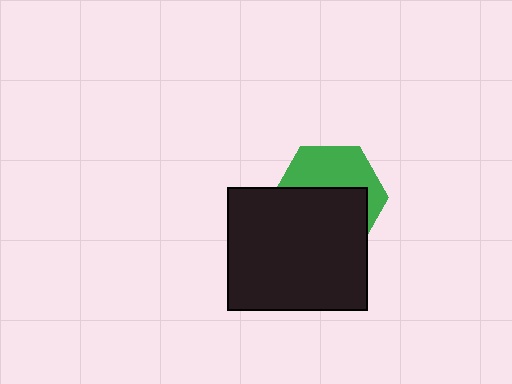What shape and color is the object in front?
The object in front is a black rectangle.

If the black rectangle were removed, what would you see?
You would see the complete green hexagon.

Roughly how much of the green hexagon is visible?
A small part of it is visible (roughly 44%).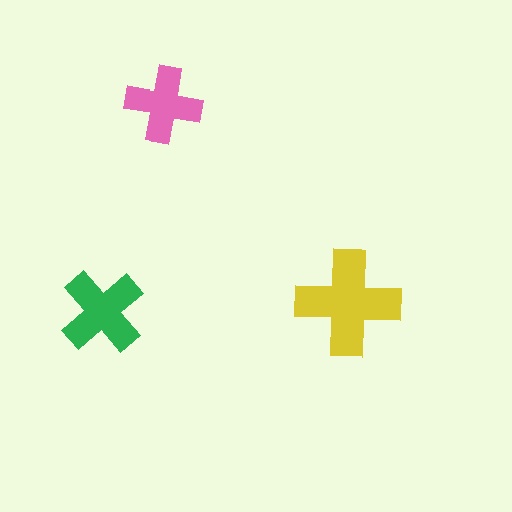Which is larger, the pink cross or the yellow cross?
The yellow one.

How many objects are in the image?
There are 3 objects in the image.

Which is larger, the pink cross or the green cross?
The green one.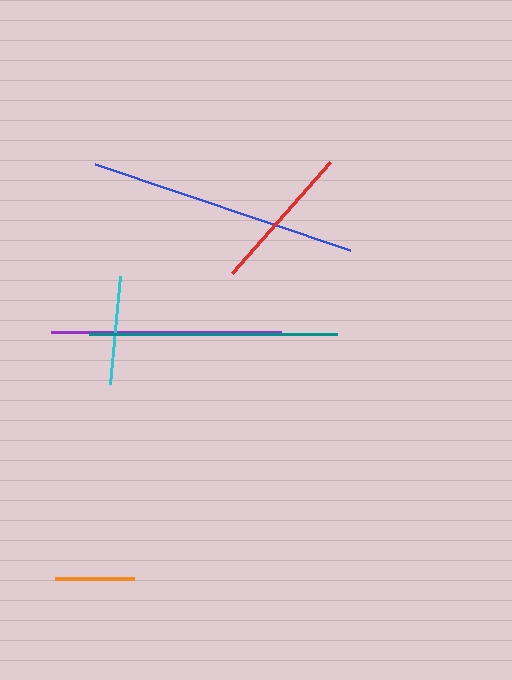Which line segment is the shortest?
The orange line is the shortest at approximately 79 pixels.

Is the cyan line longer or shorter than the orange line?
The cyan line is longer than the orange line.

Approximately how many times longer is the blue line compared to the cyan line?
The blue line is approximately 2.5 times the length of the cyan line.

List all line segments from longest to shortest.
From longest to shortest: blue, teal, purple, red, cyan, orange.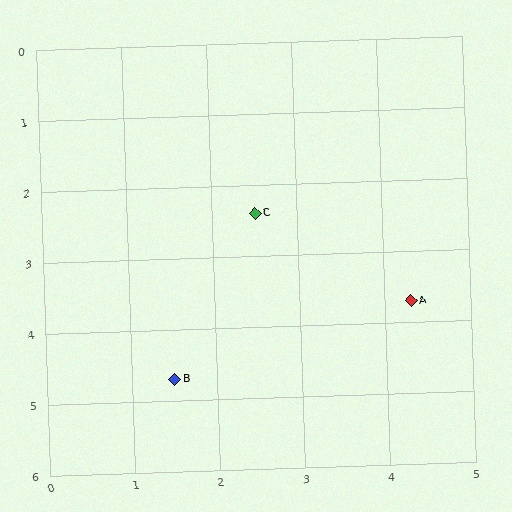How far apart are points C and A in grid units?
Points C and A are about 2.2 grid units apart.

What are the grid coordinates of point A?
Point A is at approximately (4.3, 3.7).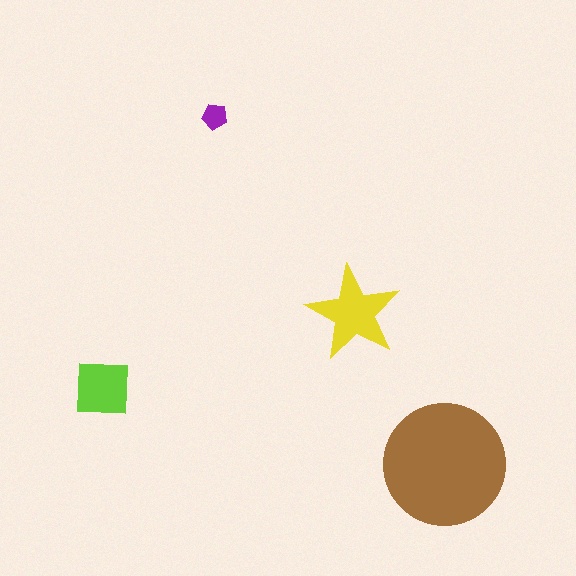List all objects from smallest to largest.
The purple pentagon, the lime square, the yellow star, the brown circle.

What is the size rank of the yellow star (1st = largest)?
2nd.